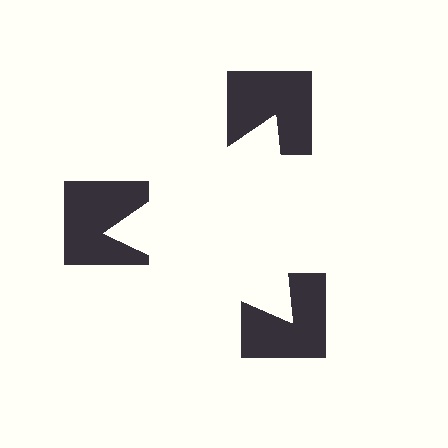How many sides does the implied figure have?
3 sides.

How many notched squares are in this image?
There are 3 — one at each vertex of the illusory triangle.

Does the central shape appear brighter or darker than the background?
It typically appears slightly brighter than the background, even though no actual brightness change is drawn.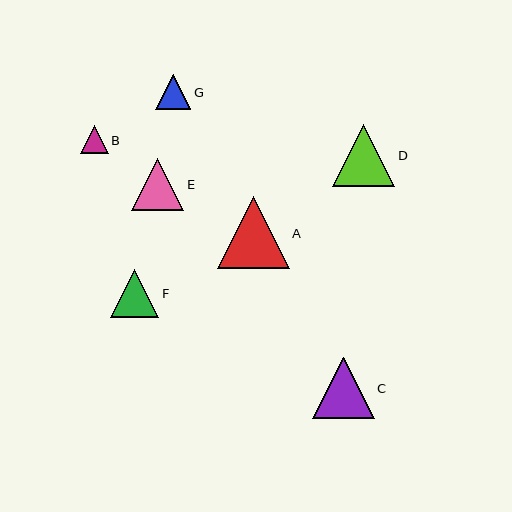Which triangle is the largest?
Triangle A is the largest with a size of approximately 72 pixels.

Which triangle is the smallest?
Triangle B is the smallest with a size of approximately 28 pixels.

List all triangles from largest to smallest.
From largest to smallest: A, D, C, E, F, G, B.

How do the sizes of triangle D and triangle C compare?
Triangle D and triangle C are approximately the same size.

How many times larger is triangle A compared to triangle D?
Triangle A is approximately 1.2 times the size of triangle D.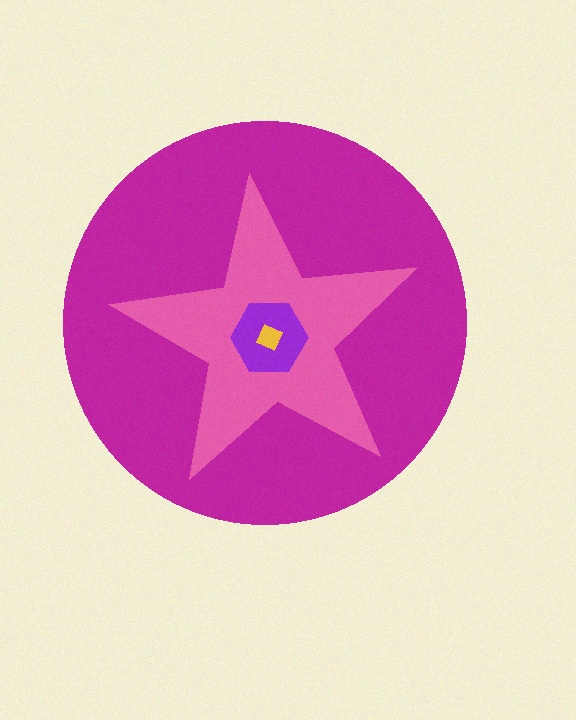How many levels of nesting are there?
4.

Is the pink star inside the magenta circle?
Yes.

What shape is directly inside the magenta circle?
The pink star.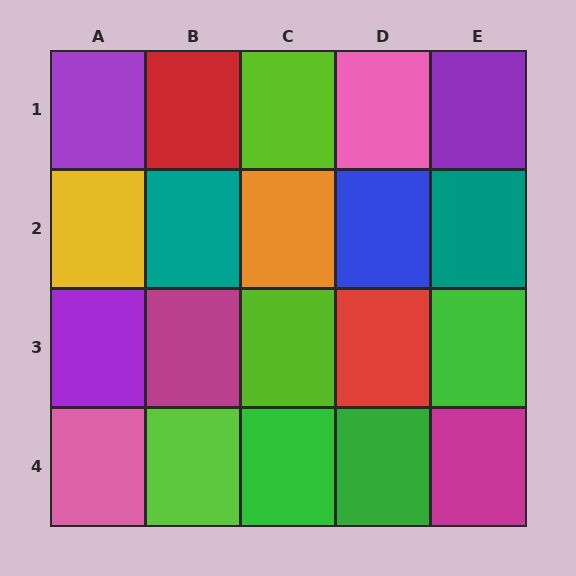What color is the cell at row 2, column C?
Orange.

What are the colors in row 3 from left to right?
Purple, magenta, lime, red, green.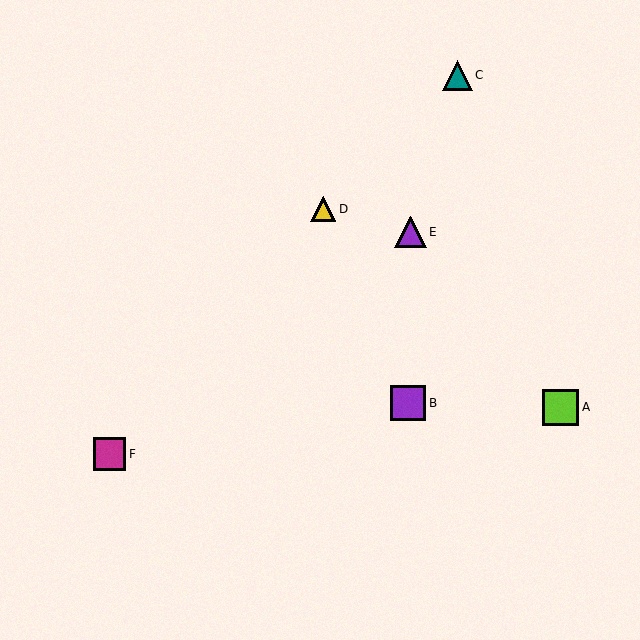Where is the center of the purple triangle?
The center of the purple triangle is at (410, 232).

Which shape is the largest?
The lime square (labeled A) is the largest.